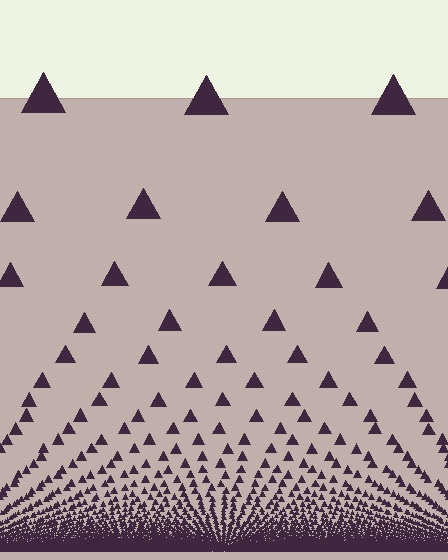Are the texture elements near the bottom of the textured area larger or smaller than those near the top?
Smaller. The gradient is inverted — elements near the bottom are smaller and denser.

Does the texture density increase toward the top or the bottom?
Density increases toward the bottom.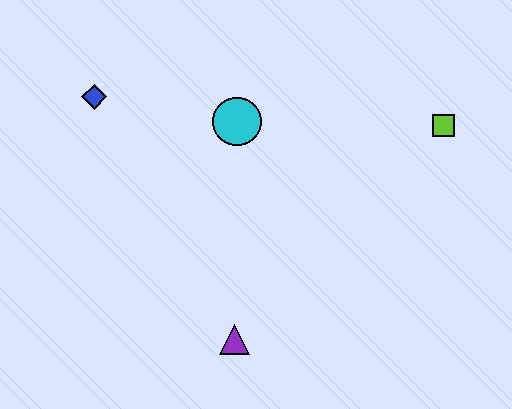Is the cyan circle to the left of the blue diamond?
No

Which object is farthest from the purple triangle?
The lime square is farthest from the purple triangle.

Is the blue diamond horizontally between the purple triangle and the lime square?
No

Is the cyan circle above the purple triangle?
Yes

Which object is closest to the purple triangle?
The cyan circle is closest to the purple triangle.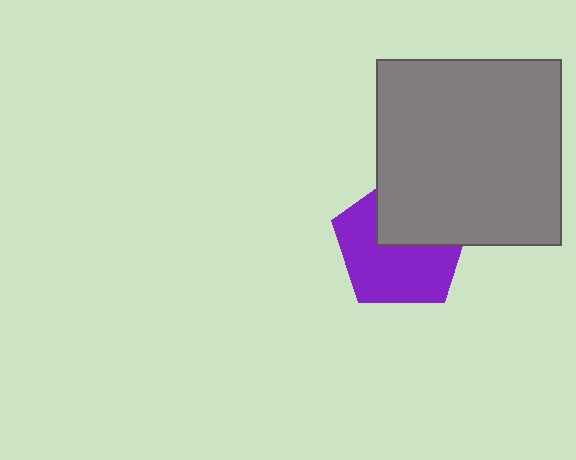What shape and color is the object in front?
The object in front is a gray square.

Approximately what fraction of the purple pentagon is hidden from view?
Roughly 40% of the purple pentagon is hidden behind the gray square.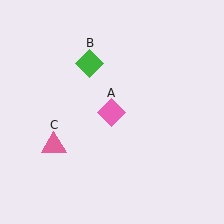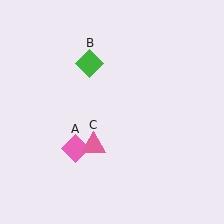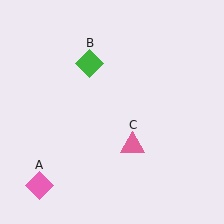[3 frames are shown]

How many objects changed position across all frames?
2 objects changed position: pink diamond (object A), pink triangle (object C).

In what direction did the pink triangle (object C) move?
The pink triangle (object C) moved right.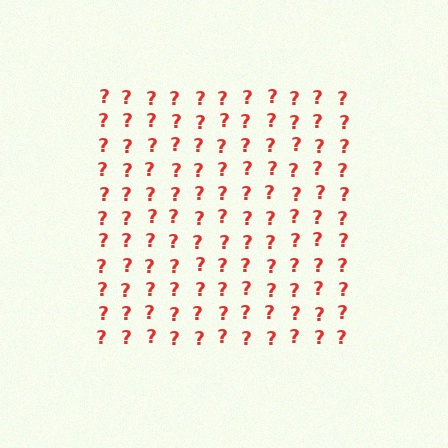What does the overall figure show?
The overall figure shows a square.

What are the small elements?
The small elements are question marks.